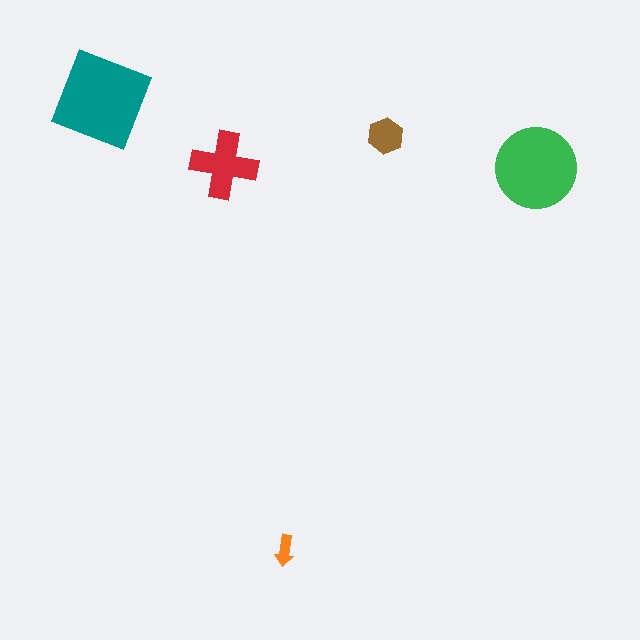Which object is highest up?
The teal diamond is topmost.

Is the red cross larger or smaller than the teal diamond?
Smaller.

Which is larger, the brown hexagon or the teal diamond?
The teal diamond.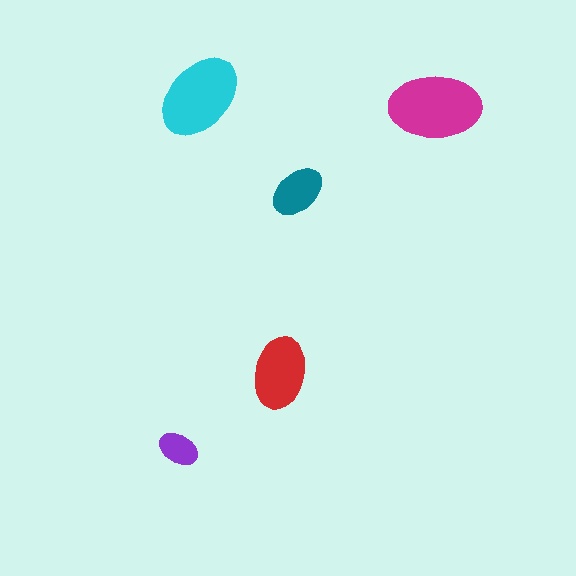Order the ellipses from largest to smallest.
the magenta one, the cyan one, the red one, the teal one, the purple one.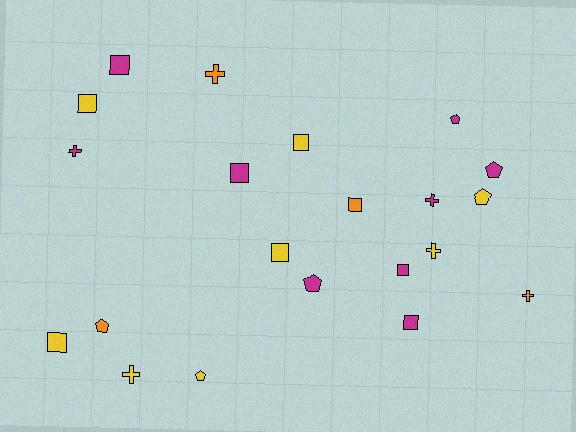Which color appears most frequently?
Magenta, with 9 objects.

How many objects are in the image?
There are 21 objects.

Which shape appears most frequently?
Square, with 9 objects.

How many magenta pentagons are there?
There are 3 magenta pentagons.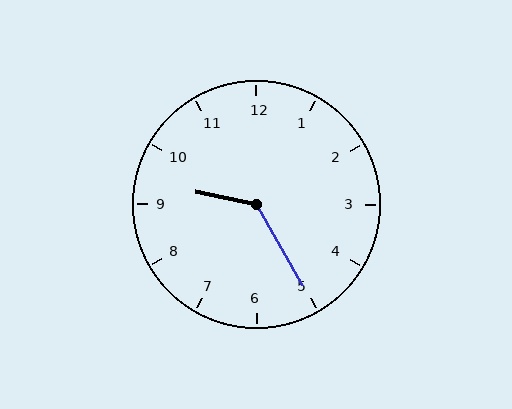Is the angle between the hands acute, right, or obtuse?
It is obtuse.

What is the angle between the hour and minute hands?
Approximately 132 degrees.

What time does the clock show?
9:25.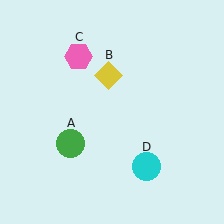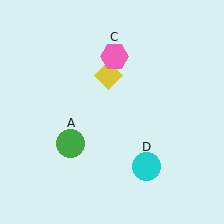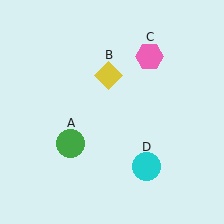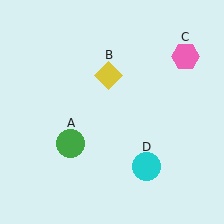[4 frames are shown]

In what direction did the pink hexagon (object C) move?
The pink hexagon (object C) moved right.